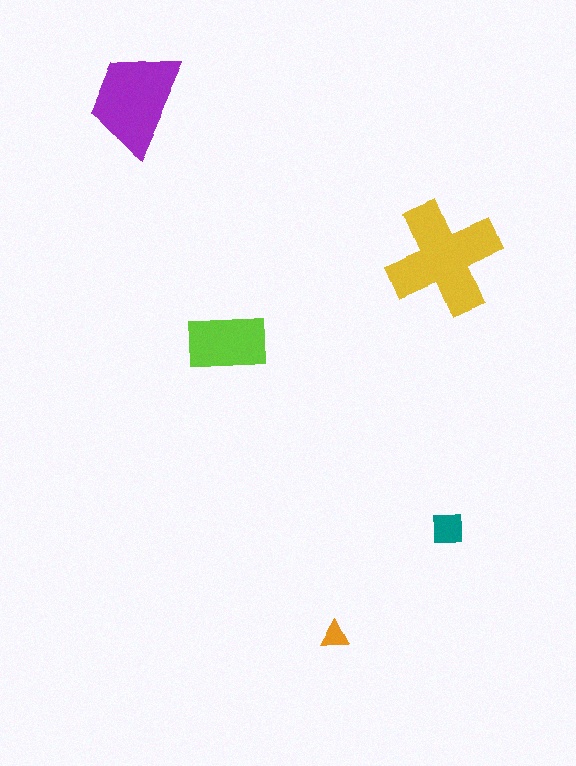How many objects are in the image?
There are 5 objects in the image.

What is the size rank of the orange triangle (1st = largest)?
5th.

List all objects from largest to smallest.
The yellow cross, the purple trapezoid, the lime rectangle, the teal square, the orange triangle.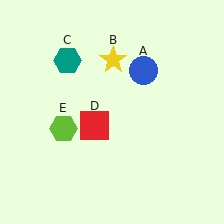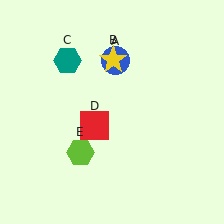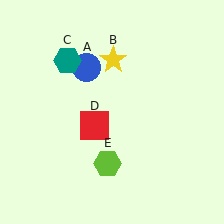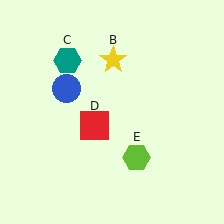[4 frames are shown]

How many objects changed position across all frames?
2 objects changed position: blue circle (object A), lime hexagon (object E).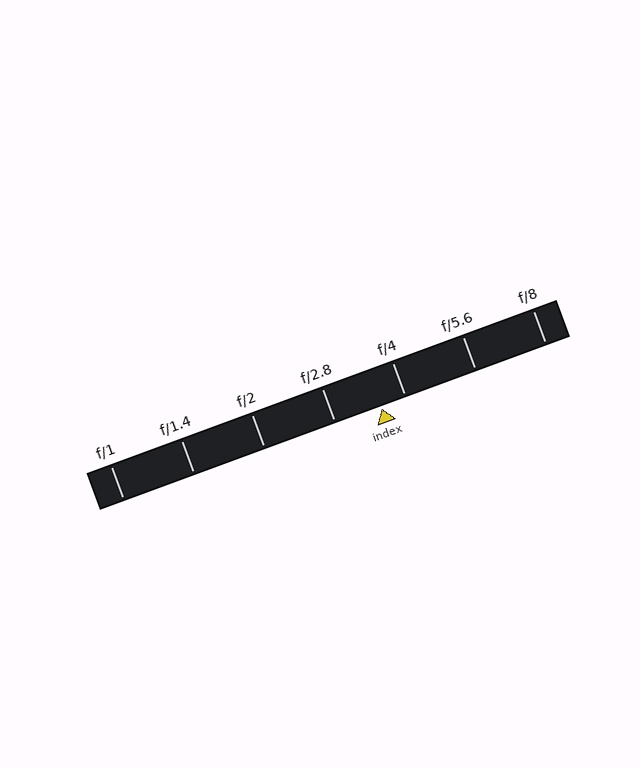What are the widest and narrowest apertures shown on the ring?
The widest aperture shown is f/1 and the narrowest is f/8.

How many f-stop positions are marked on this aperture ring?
There are 7 f-stop positions marked.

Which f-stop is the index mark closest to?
The index mark is closest to f/4.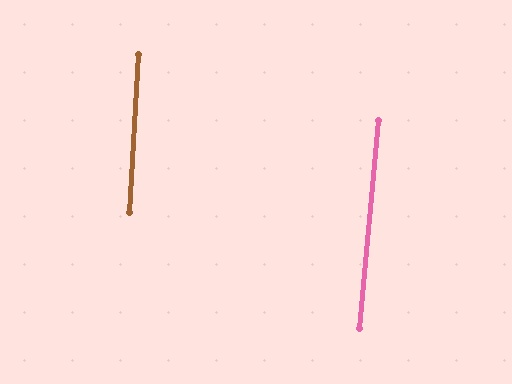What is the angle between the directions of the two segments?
Approximately 2 degrees.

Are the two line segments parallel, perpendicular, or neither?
Parallel — their directions differ by only 1.8°.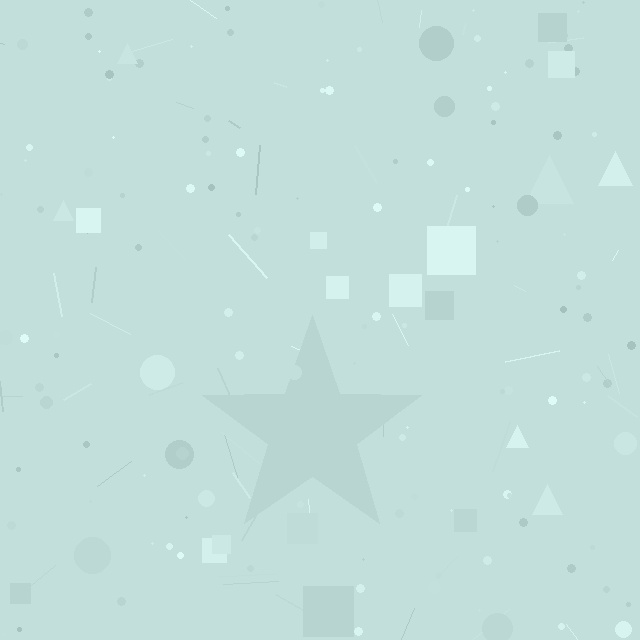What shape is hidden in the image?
A star is hidden in the image.